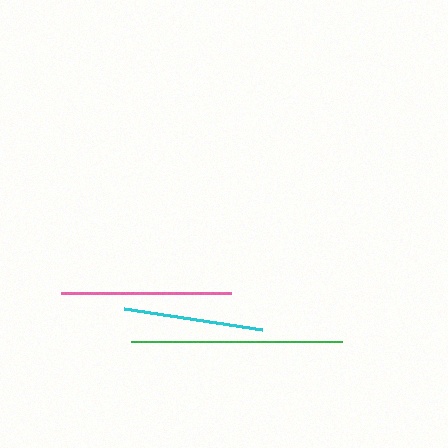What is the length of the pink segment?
The pink segment is approximately 169 pixels long.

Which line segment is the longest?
The green line is the longest at approximately 212 pixels.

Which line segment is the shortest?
The cyan line is the shortest at approximately 140 pixels.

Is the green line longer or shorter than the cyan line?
The green line is longer than the cyan line.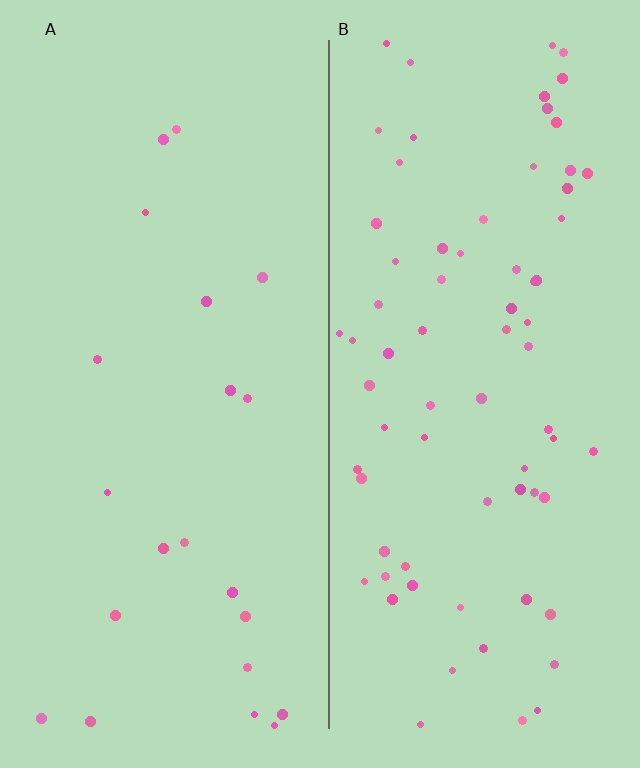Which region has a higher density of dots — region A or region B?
B (the right).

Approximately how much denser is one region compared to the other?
Approximately 3.4× — region B over region A.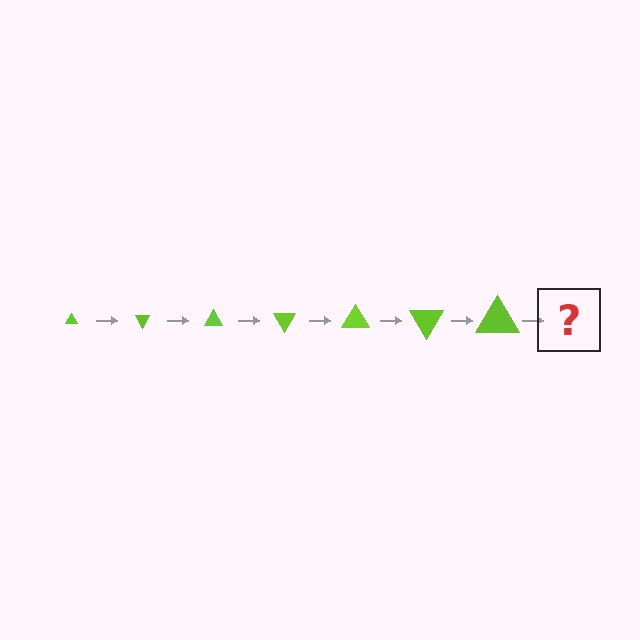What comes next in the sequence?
The next element should be a triangle, larger than the previous one and rotated 420 degrees from the start.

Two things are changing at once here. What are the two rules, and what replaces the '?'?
The two rules are that the triangle grows larger each step and it rotates 60 degrees each step. The '?' should be a triangle, larger than the previous one and rotated 420 degrees from the start.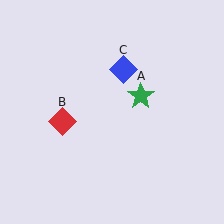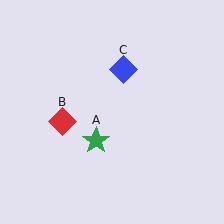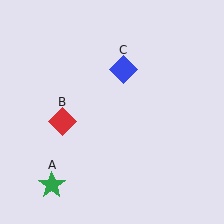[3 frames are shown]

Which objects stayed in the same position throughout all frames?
Red diamond (object B) and blue diamond (object C) remained stationary.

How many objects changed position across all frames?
1 object changed position: green star (object A).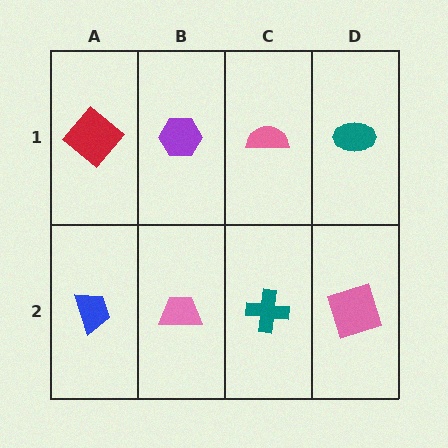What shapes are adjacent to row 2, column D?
A teal ellipse (row 1, column D), a teal cross (row 2, column C).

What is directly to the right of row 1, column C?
A teal ellipse.